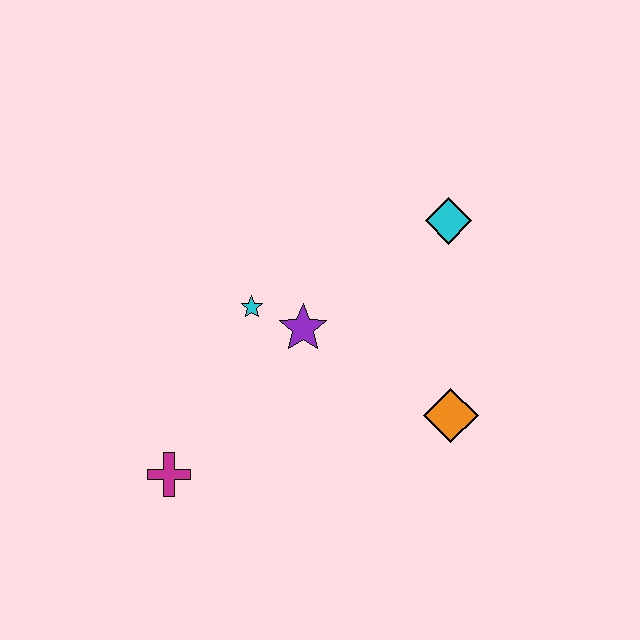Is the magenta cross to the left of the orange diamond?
Yes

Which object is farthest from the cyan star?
The orange diamond is farthest from the cyan star.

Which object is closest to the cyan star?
The purple star is closest to the cyan star.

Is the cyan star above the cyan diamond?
No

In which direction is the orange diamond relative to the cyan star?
The orange diamond is to the right of the cyan star.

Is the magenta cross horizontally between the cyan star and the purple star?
No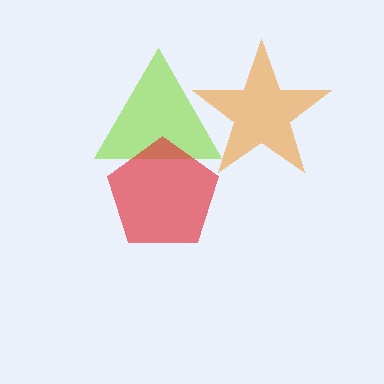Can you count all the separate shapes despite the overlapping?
Yes, there are 3 separate shapes.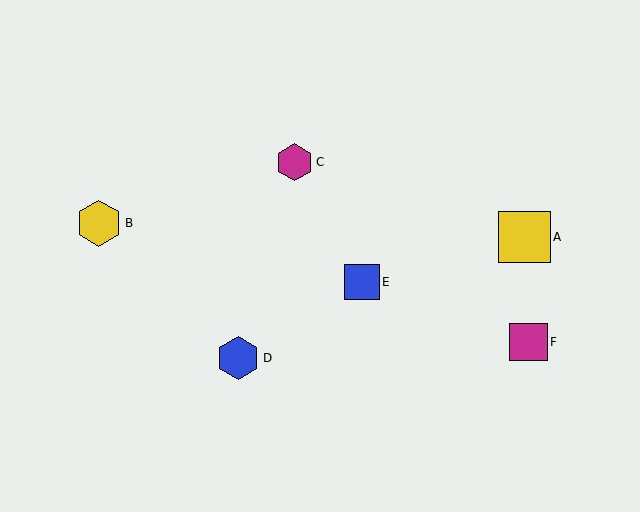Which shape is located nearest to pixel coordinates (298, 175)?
The magenta hexagon (labeled C) at (295, 162) is nearest to that location.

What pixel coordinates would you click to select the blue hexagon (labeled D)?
Click at (238, 358) to select the blue hexagon D.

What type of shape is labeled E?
Shape E is a blue square.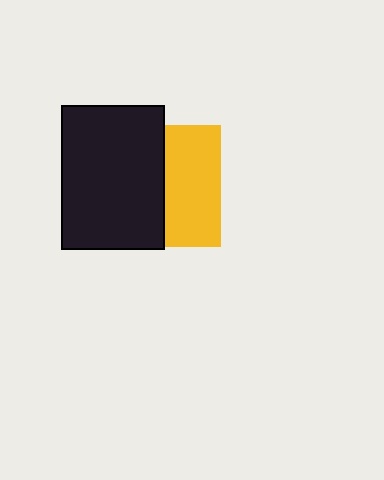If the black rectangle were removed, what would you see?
You would see the complete yellow square.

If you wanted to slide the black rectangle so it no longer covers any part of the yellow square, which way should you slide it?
Slide it left — that is the most direct way to separate the two shapes.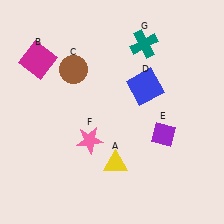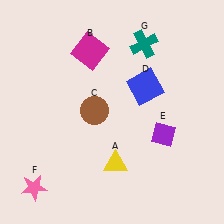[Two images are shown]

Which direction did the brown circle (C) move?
The brown circle (C) moved down.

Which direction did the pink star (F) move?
The pink star (F) moved left.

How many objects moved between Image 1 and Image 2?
3 objects moved between the two images.